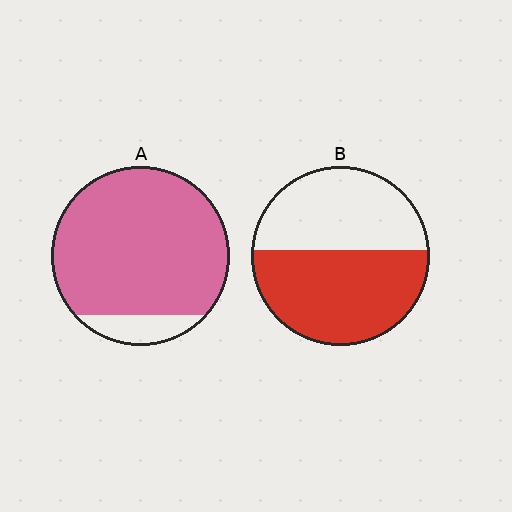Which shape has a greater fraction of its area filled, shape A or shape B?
Shape A.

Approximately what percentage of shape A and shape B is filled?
A is approximately 90% and B is approximately 55%.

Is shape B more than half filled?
Yes.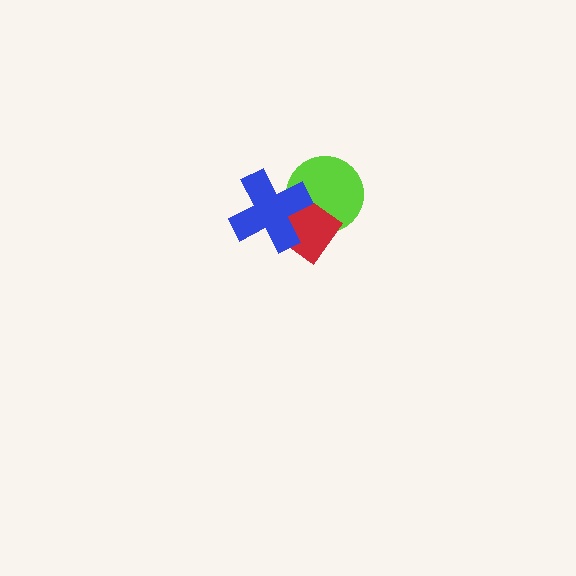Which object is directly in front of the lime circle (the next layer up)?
The red diamond is directly in front of the lime circle.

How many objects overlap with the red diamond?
2 objects overlap with the red diamond.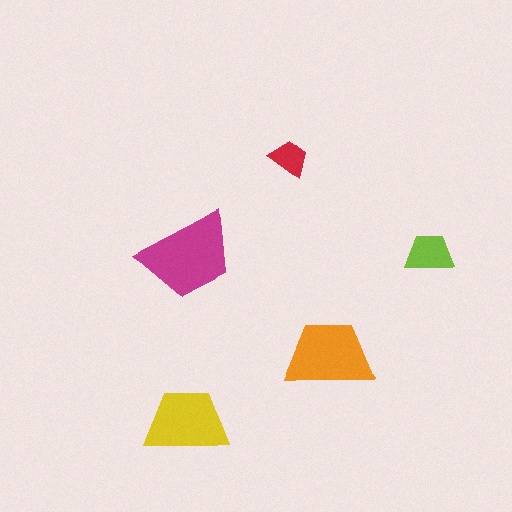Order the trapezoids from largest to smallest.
the magenta one, the orange one, the yellow one, the lime one, the red one.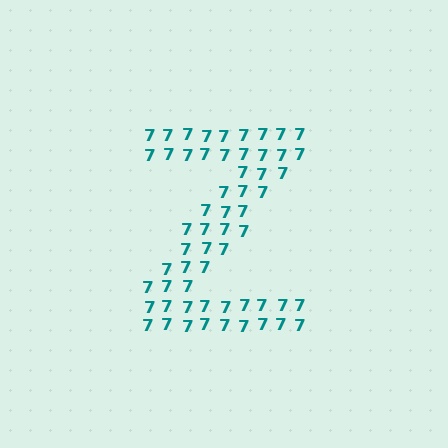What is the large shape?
The large shape is the letter Z.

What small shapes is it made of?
It is made of small digit 7's.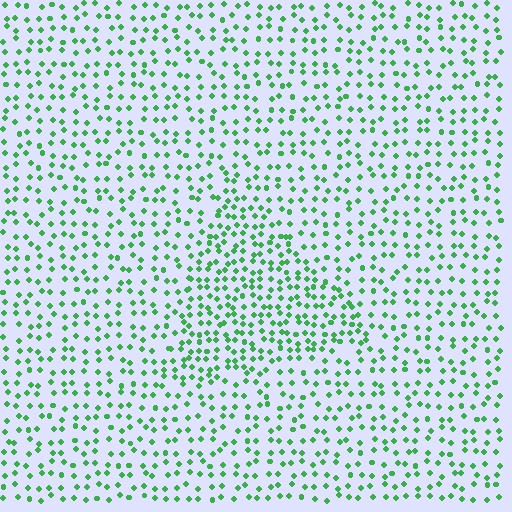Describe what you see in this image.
The image contains small green elements arranged at two different densities. A triangle-shaped region is visible where the elements are more densely packed than the surrounding area.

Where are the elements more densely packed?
The elements are more densely packed inside the triangle boundary.